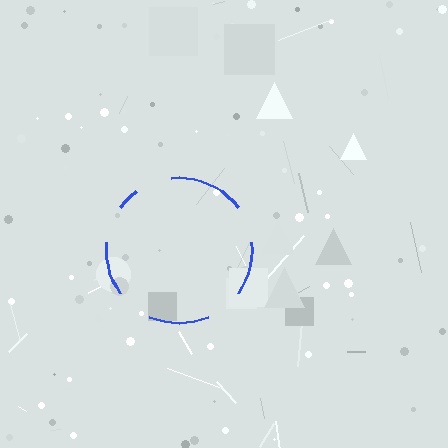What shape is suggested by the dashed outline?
The dashed outline suggests a circle.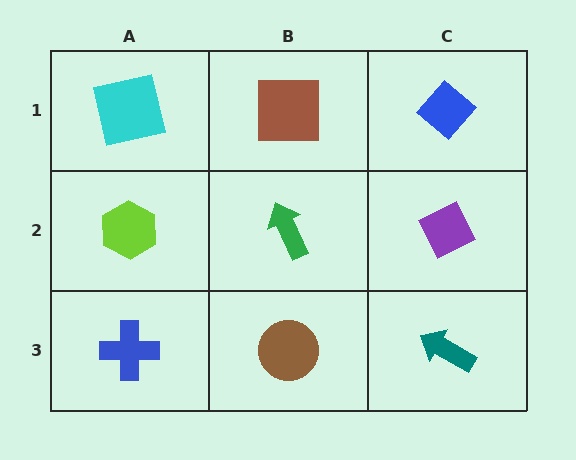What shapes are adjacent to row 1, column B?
A green arrow (row 2, column B), a cyan square (row 1, column A), a blue diamond (row 1, column C).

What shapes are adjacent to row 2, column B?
A brown square (row 1, column B), a brown circle (row 3, column B), a lime hexagon (row 2, column A), a purple diamond (row 2, column C).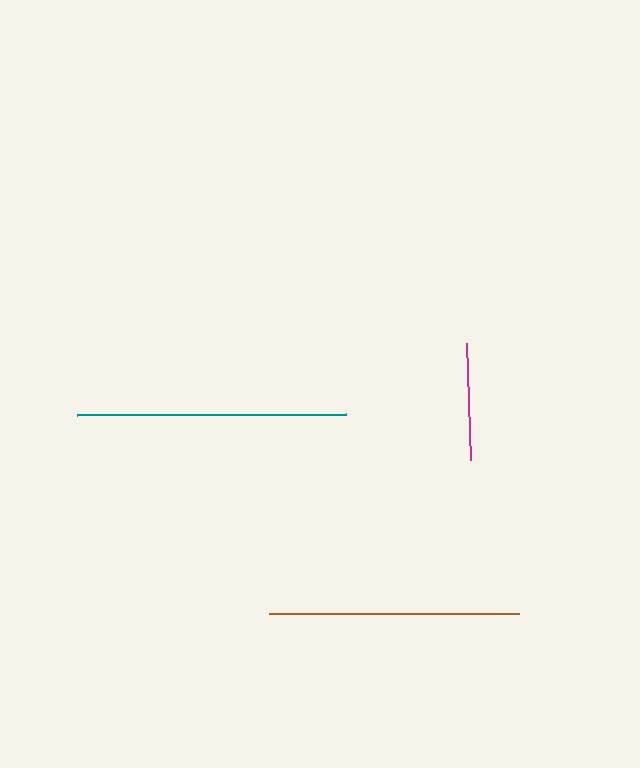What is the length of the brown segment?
The brown segment is approximately 250 pixels long.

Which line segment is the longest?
The teal line is the longest at approximately 269 pixels.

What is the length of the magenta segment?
The magenta segment is approximately 117 pixels long.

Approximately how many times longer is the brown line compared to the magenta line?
The brown line is approximately 2.1 times the length of the magenta line.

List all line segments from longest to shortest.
From longest to shortest: teal, brown, magenta.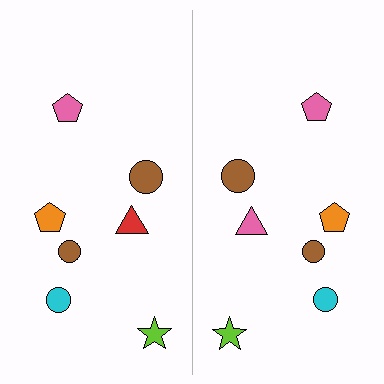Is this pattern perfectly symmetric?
No, the pattern is not perfectly symmetric. The pink triangle on the right side breaks the symmetry — its mirror counterpart is red.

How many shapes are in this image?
There are 14 shapes in this image.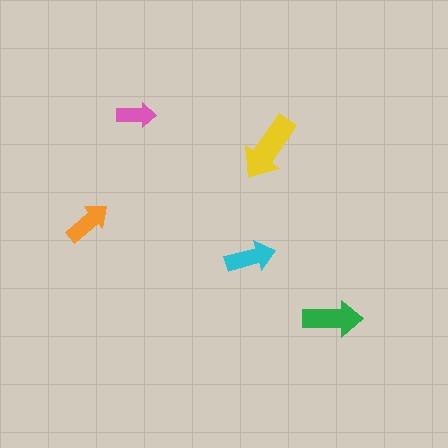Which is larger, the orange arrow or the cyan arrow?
The cyan one.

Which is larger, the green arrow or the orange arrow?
The green one.